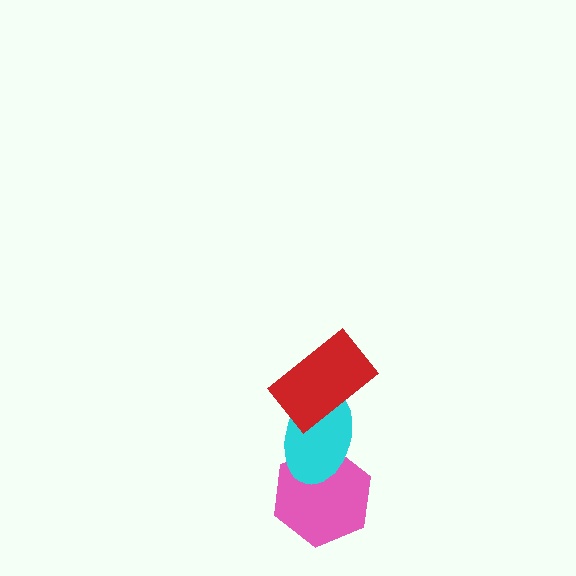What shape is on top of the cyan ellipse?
The red rectangle is on top of the cyan ellipse.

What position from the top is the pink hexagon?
The pink hexagon is 3rd from the top.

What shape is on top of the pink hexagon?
The cyan ellipse is on top of the pink hexagon.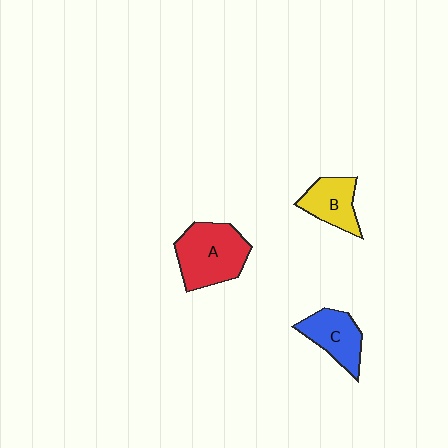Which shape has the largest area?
Shape A (red).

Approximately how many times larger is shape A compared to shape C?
Approximately 1.5 times.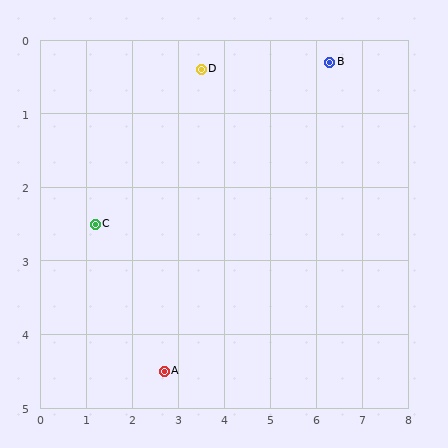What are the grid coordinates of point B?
Point B is at approximately (6.3, 0.3).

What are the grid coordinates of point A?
Point A is at approximately (2.7, 4.5).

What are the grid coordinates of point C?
Point C is at approximately (1.2, 2.5).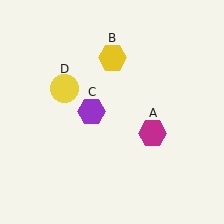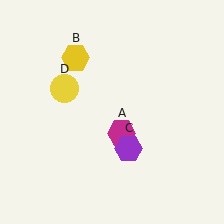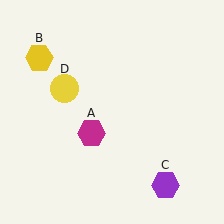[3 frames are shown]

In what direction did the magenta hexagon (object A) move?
The magenta hexagon (object A) moved left.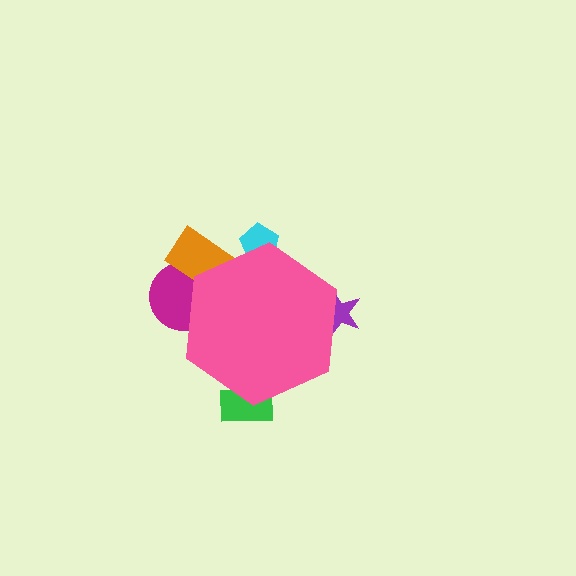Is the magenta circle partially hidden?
Yes, the magenta circle is partially hidden behind the pink hexagon.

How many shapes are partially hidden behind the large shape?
6 shapes are partially hidden.